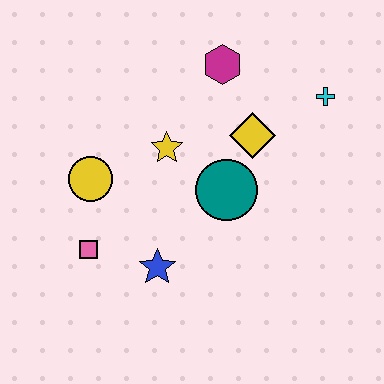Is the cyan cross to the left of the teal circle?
No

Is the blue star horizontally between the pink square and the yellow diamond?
Yes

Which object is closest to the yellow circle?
The pink square is closest to the yellow circle.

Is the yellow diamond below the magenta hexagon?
Yes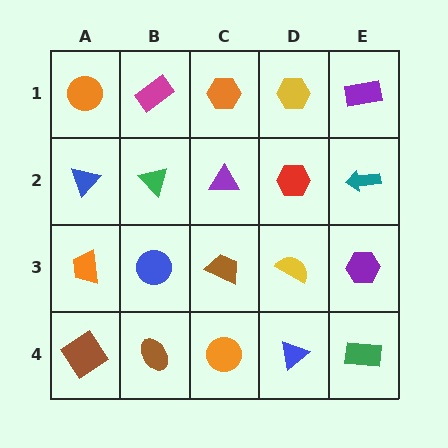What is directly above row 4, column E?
A purple hexagon.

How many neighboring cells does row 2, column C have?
4.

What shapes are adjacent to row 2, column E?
A purple rectangle (row 1, column E), a purple hexagon (row 3, column E), a red hexagon (row 2, column D).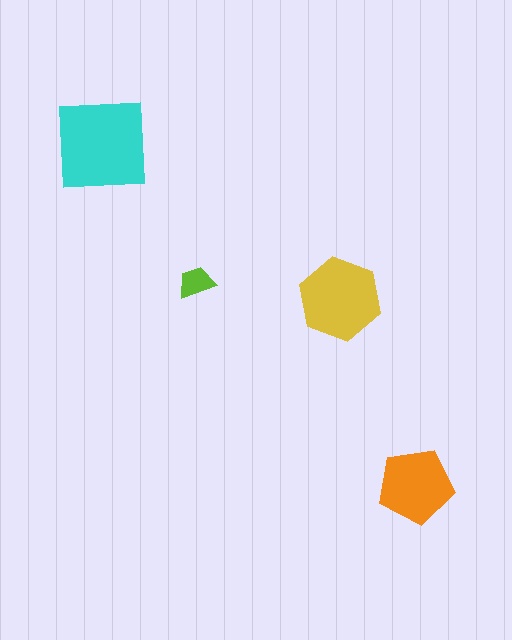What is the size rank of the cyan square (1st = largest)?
1st.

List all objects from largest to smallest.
The cyan square, the yellow hexagon, the orange pentagon, the lime trapezoid.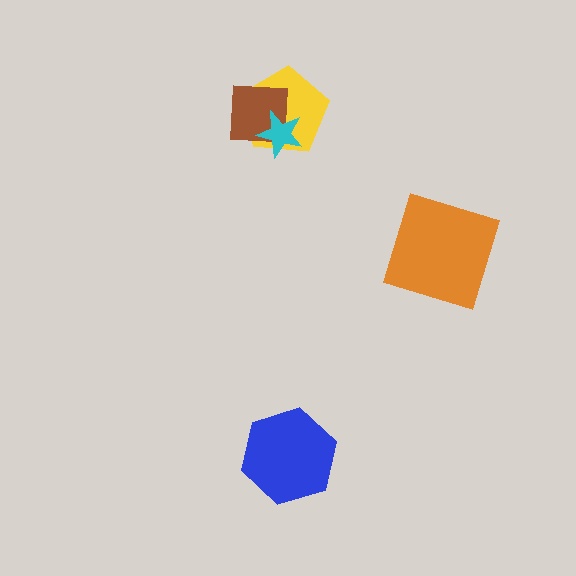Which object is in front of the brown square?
The cyan star is in front of the brown square.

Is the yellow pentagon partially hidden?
Yes, it is partially covered by another shape.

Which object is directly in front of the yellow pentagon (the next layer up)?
The brown square is directly in front of the yellow pentagon.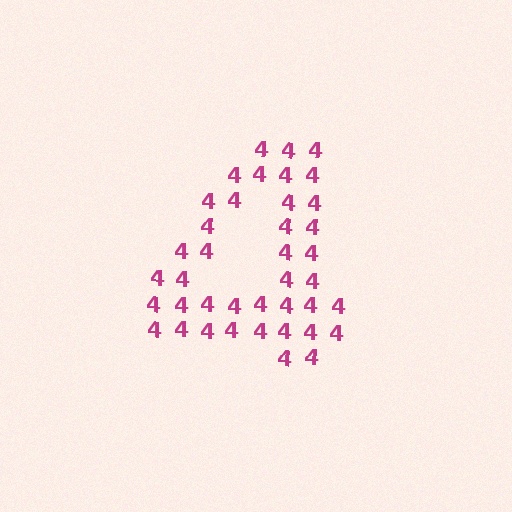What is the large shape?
The large shape is the digit 4.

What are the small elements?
The small elements are digit 4's.